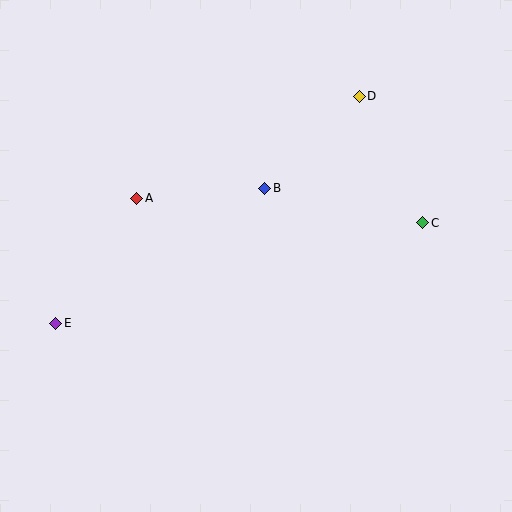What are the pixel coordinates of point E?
Point E is at (56, 323).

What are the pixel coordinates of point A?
Point A is at (137, 198).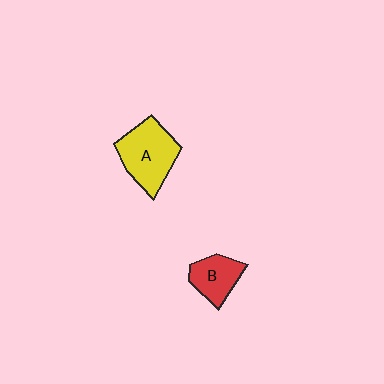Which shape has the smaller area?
Shape B (red).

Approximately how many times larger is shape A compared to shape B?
Approximately 1.6 times.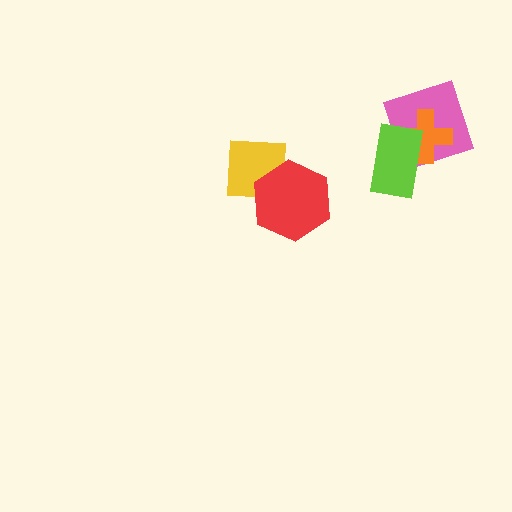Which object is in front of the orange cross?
The lime rectangle is in front of the orange cross.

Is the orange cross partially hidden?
Yes, it is partially covered by another shape.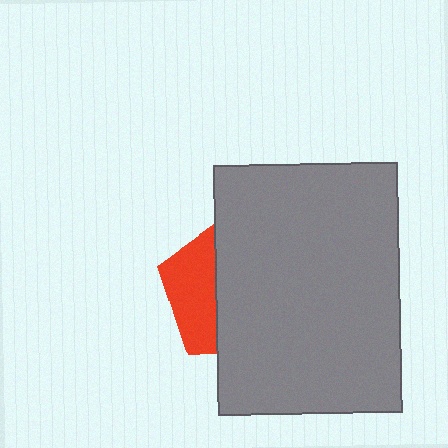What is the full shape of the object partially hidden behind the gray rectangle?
The partially hidden object is a red pentagon.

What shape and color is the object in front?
The object in front is a gray rectangle.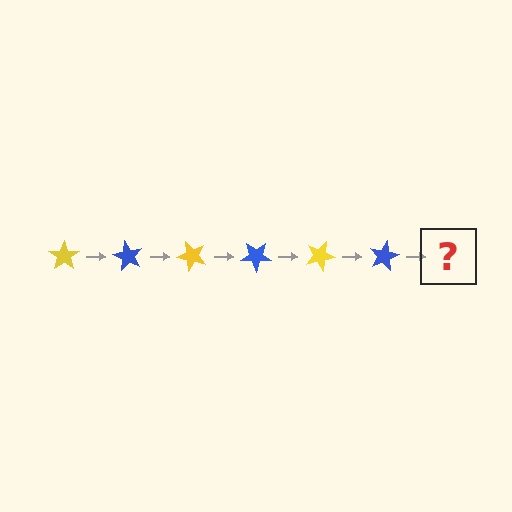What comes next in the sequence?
The next element should be a yellow star, rotated 360 degrees from the start.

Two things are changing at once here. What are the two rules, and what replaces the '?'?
The two rules are that it rotates 60 degrees each step and the color cycles through yellow and blue. The '?' should be a yellow star, rotated 360 degrees from the start.